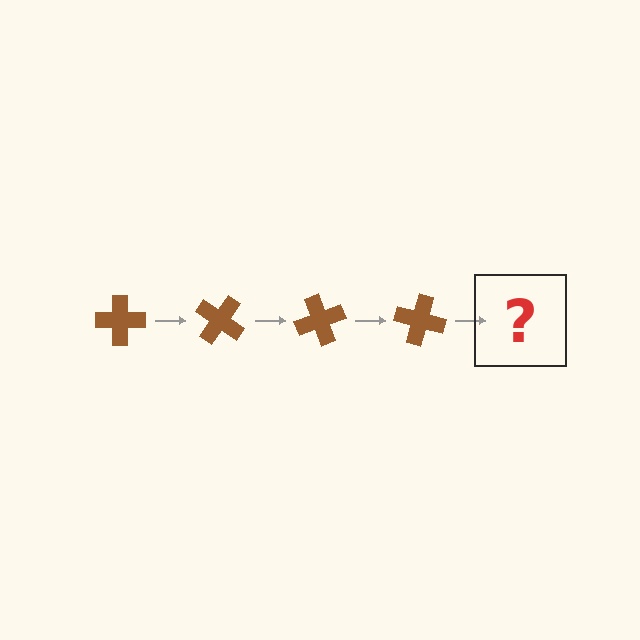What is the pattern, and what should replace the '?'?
The pattern is that the cross rotates 35 degrees each step. The '?' should be a brown cross rotated 140 degrees.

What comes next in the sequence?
The next element should be a brown cross rotated 140 degrees.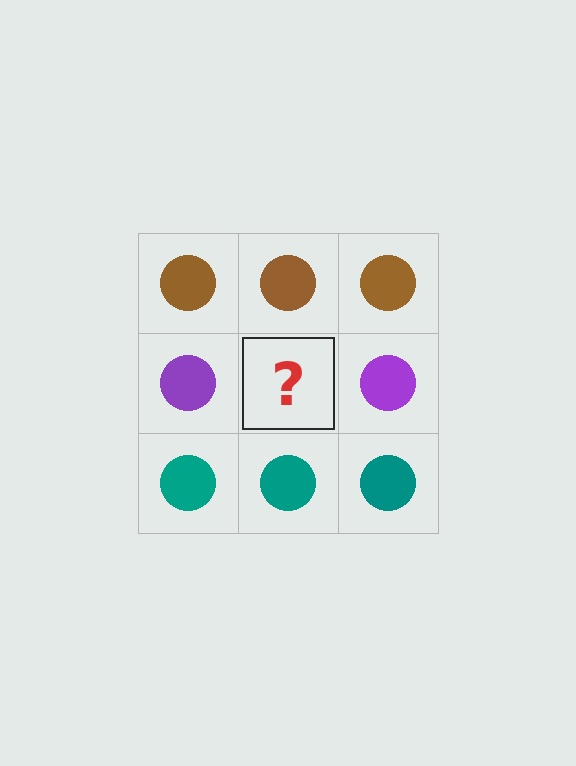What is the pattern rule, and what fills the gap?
The rule is that each row has a consistent color. The gap should be filled with a purple circle.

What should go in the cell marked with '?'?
The missing cell should contain a purple circle.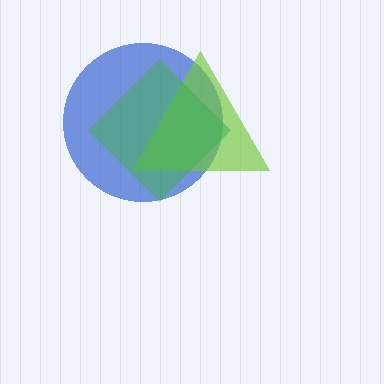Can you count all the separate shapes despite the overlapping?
Yes, there are 3 separate shapes.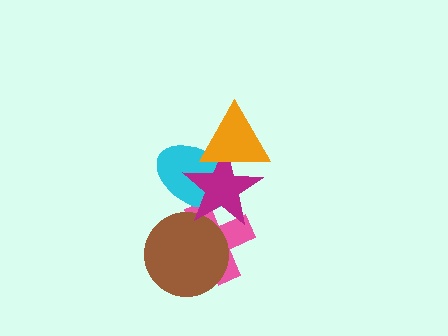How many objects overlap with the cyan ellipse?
3 objects overlap with the cyan ellipse.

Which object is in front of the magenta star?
The orange triangle is in front of the magenta star.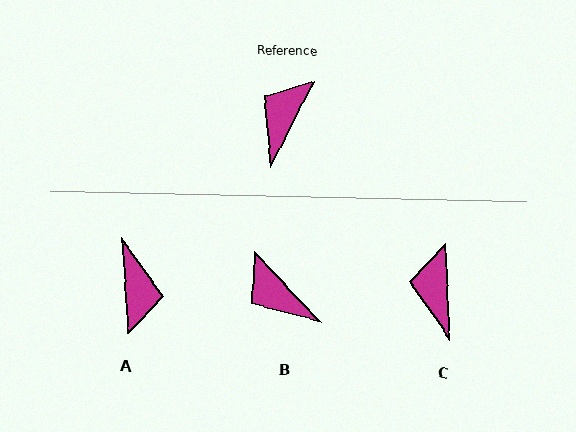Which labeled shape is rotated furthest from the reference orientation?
A, about 150 degrees away.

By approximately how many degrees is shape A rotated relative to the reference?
Approximately 150 degrees clockwise.